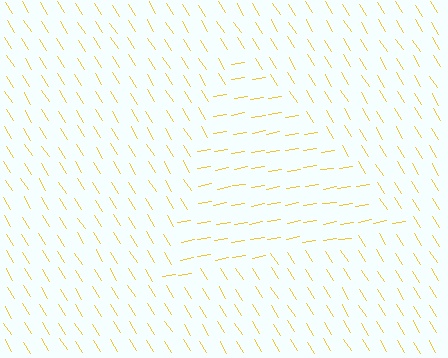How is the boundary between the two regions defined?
The boundary is defined purely by a change in line orientation (approximately 67 degrees difference). All lines are the same color and thickness.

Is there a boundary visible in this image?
Yes, there is a texture boundary formed by a change in line orientation.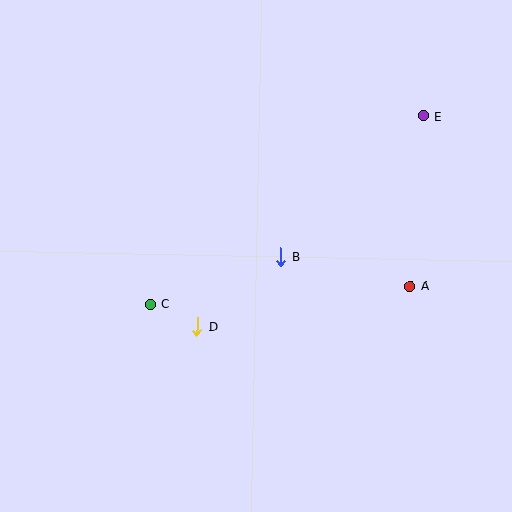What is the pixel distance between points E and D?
The distance between E and D is 309 pixels.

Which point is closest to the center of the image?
Point B at (281, 257) is closest to the center.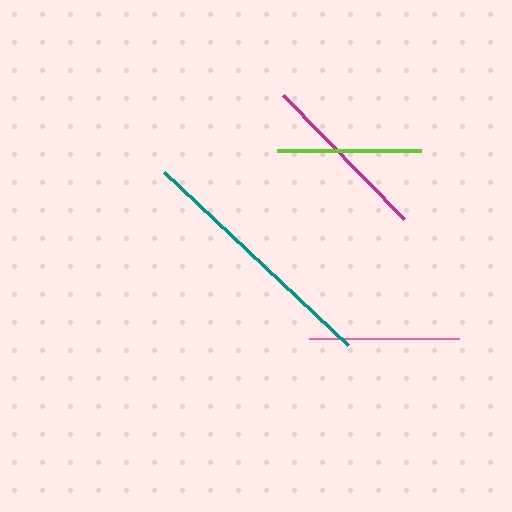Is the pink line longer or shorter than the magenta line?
The magenta line is longer than the pink line.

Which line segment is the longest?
The teal line is the longest at approximately 253 pixels.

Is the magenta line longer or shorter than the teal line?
The teal line is longer than the magenta line.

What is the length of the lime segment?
The lime segment is approximately 144 pixels long.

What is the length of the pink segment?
The pink segment is approximately 149 pixels long.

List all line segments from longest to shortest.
From longest to shortest: teal, magenta, pink, lime.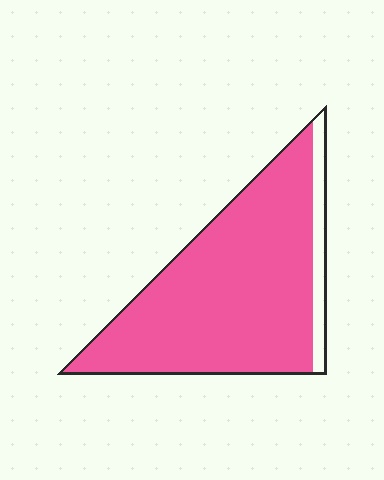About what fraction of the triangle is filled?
About nine tenths (9/10).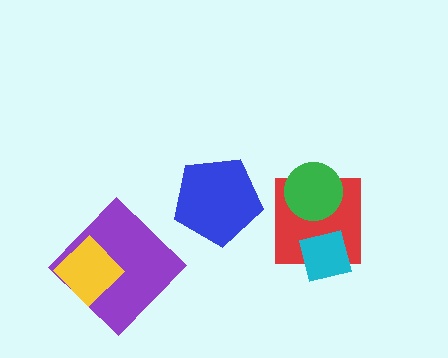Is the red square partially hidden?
Yes, it is partially covered by another shape.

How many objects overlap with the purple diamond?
1 object overlaps with the purple diamond.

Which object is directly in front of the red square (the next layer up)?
The cyan square is directly in front of the red square.